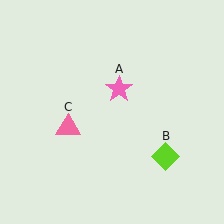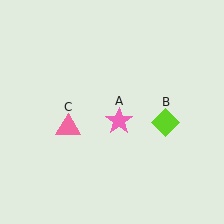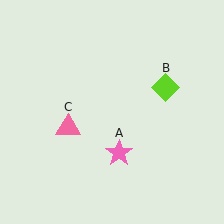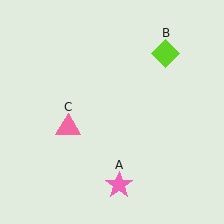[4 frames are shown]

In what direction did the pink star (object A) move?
The pink star (object A) moved down.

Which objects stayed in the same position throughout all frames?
Pink triangle (object C) remained stationary.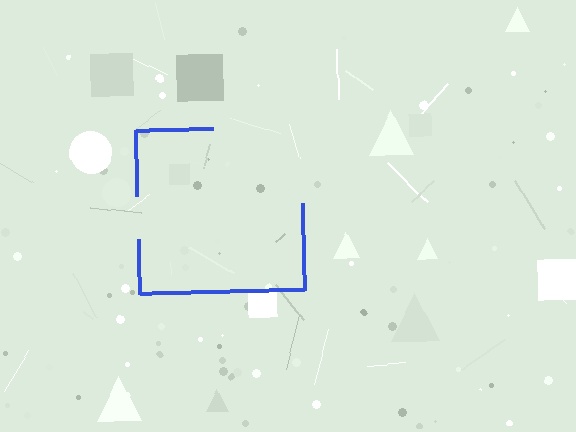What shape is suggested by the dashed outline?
The dashed outline suggests a square.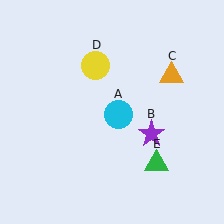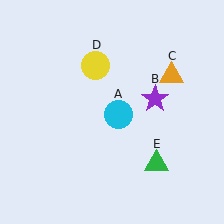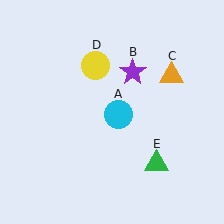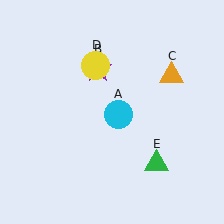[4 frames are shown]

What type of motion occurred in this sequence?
The purple star (object B) rotated counterclockwise around the center of the scene.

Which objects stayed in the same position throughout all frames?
Cyan circle (object A) and orange triangle (object C) and yellow circle (object D) and green triangle (object E) remained stationary.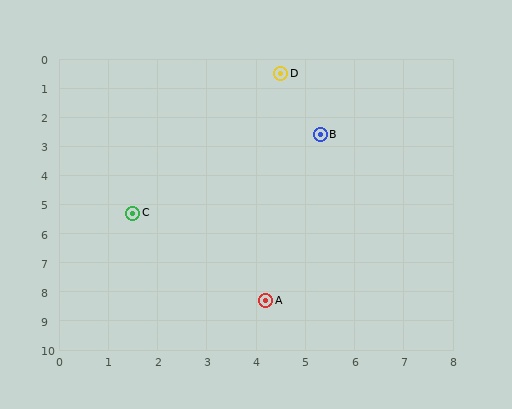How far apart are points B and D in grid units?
Points B and D are about 2.2 grid units apart.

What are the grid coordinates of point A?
Point A is at approximately (4.2, 8.3).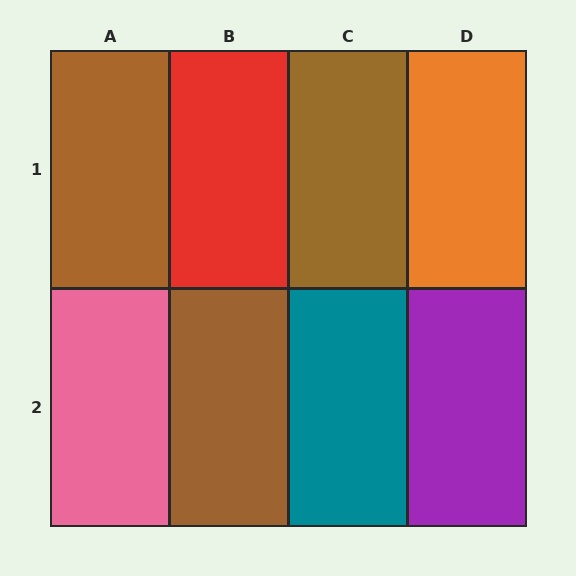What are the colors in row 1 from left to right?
Brown, red, brown, orange.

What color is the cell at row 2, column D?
Purple.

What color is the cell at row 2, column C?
Teal.